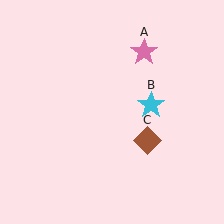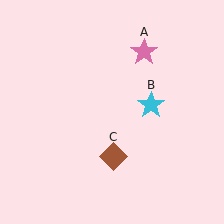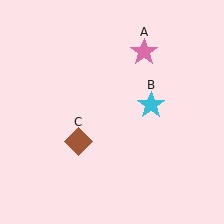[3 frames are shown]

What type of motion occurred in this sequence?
The brown diamond (object C) rotated clockwise around the center of the scene.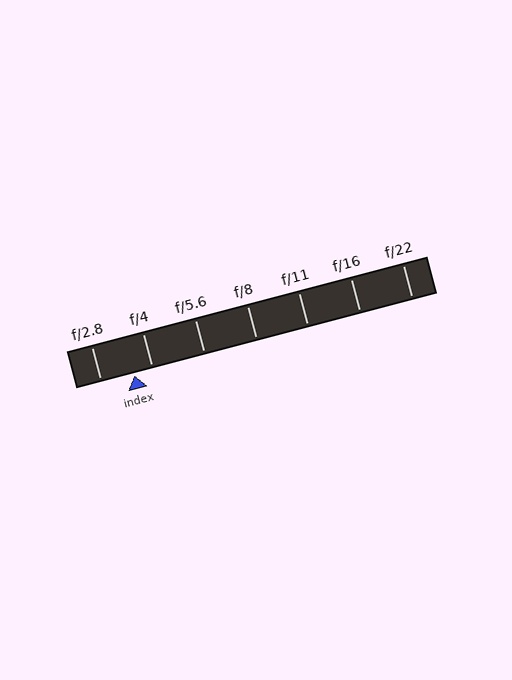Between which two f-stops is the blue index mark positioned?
The index mark is between f/2.8 and f/4.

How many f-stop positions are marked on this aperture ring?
There are 7 f-stop positions marked.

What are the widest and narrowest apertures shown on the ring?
The widest aperture shown is f/2.8 and the narrowest is f/22.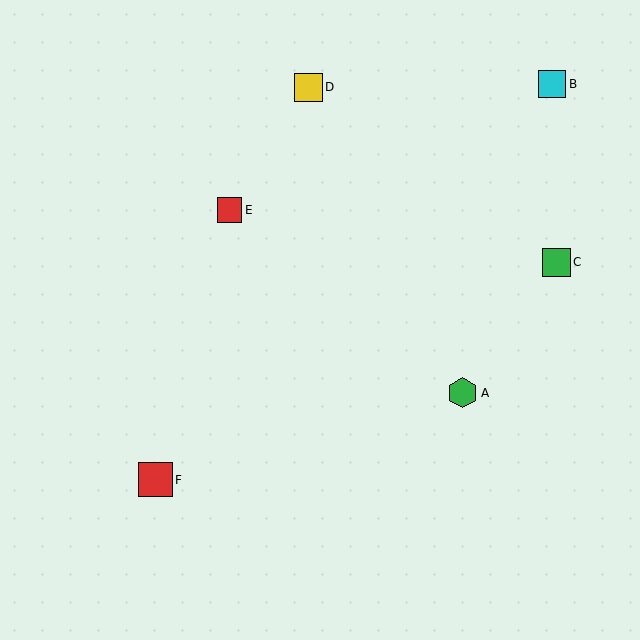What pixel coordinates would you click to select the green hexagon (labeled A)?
Click at (463, 393) to select the green hexagon A.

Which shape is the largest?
The red square (labeled F) is the largest.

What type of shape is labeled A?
Shape A is a green hexagon.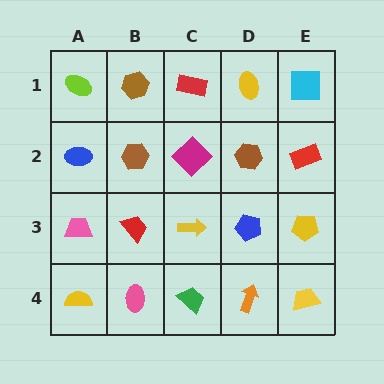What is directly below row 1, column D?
A brown hexagon.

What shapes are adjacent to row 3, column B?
A brown hexagon (row 2, column B), a pink ellipse (row 4, column B), a pink trapezoid (row 3, column A), a yellow arrow (row 3, column C).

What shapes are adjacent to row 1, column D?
A brown hexagon (row 2, column D), a red rectangle (row 1, column C), a cyan square (row 1, column E).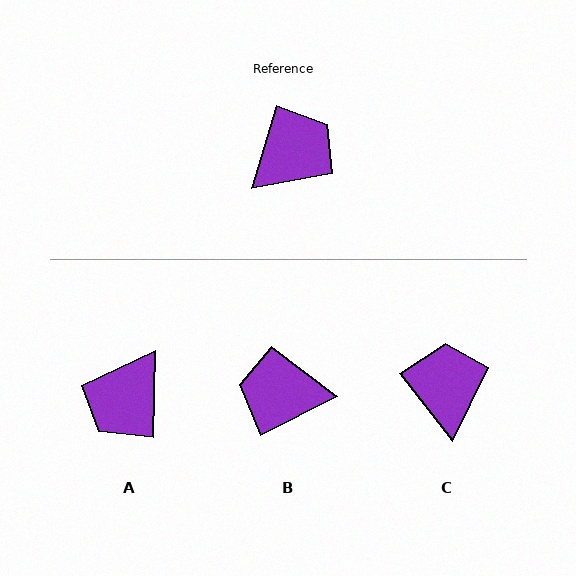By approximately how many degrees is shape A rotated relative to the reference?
Approximately 165 degrees clockwise.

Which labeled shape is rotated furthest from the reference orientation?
A, about 165 degrees away.